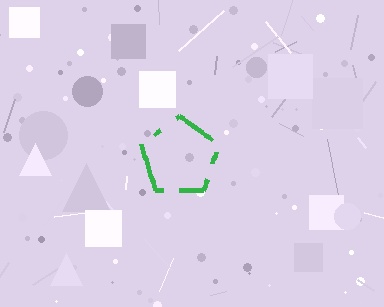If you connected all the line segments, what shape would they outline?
They would outline a pentagon.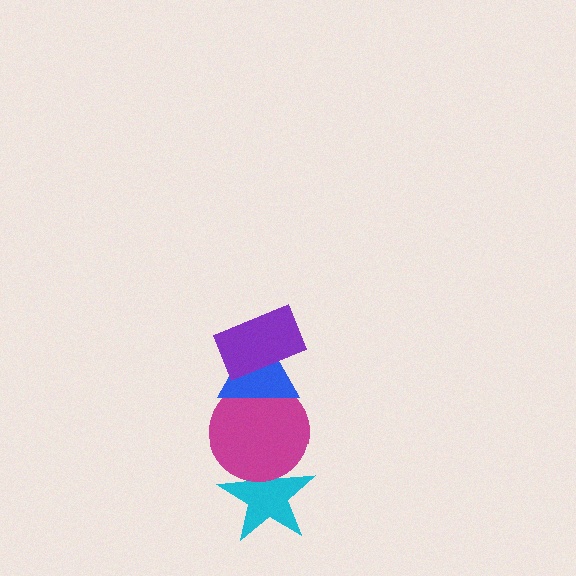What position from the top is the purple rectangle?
The purple rectangle is 1st from the top.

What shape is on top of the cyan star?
The magenta circle is on top of the cyan star.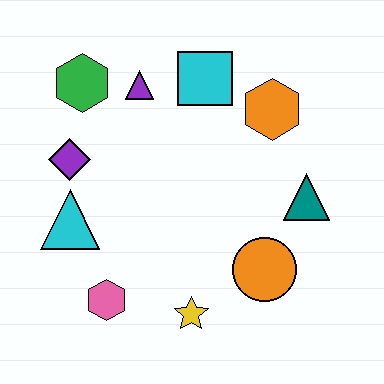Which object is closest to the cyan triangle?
The purple diamond is closest to the cyan triangle.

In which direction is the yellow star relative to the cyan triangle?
The yellow star is to the right of the cyan triangle.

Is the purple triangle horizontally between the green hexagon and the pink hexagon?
No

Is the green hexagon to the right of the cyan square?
No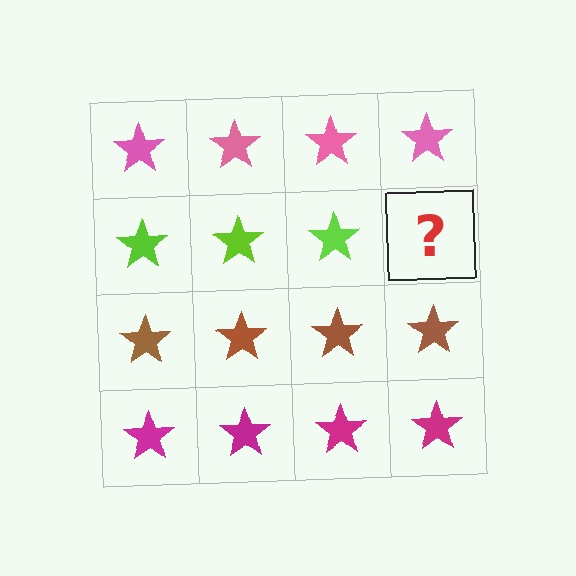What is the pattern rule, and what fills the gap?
The rule is that each row has a consistent color. The gap should be filled with a lime star.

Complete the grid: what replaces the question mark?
The question mark should be replaced with a lime star.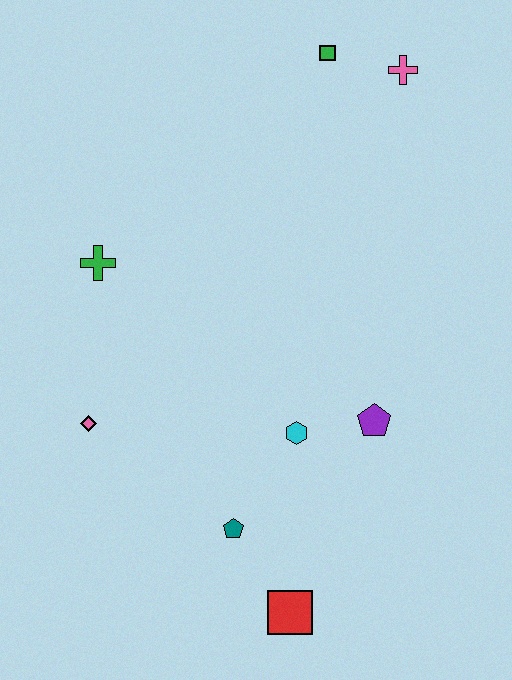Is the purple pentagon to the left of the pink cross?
Yes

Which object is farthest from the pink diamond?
The pink cross is farthest from the pink diamond.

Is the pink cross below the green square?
Yes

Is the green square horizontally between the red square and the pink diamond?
No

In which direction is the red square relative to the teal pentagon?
The red square is below the teal pentagon.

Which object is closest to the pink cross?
The green square is closest to the pink cross.